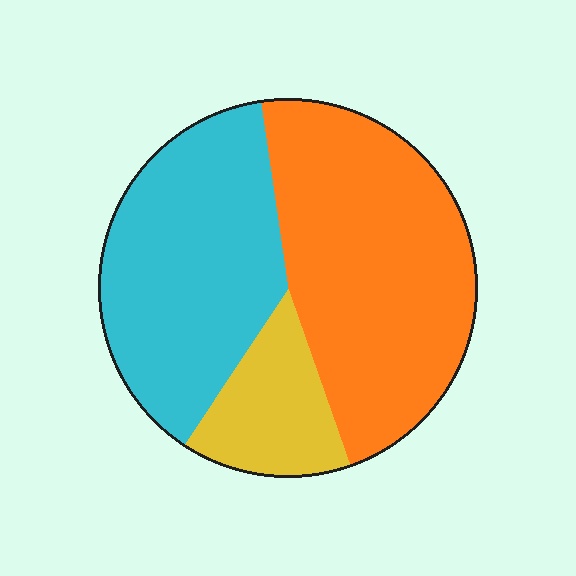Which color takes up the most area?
Orange, at roughly 45%.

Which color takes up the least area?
Yellow, at roughly 15%.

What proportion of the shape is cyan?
Cyan takes up between a quarter and a half of the shape.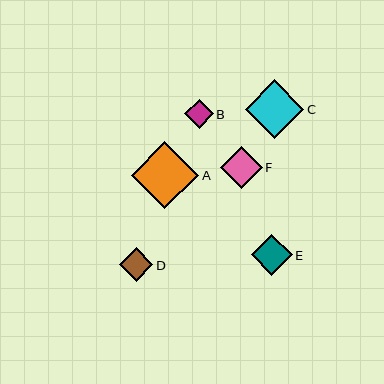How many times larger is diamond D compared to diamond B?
Diamond D is approximately 1.2 times the size of diamond B.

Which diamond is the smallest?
Diamond B is the smallest with a size of approximately 28 pixels.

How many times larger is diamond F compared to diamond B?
Diamond F is approximately 1.5 times the size of diamond B.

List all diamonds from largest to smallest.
From largest to smallest: A, C, F, E, D, B.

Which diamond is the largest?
Diamond A is the largest with a size of approximately 68 pixels.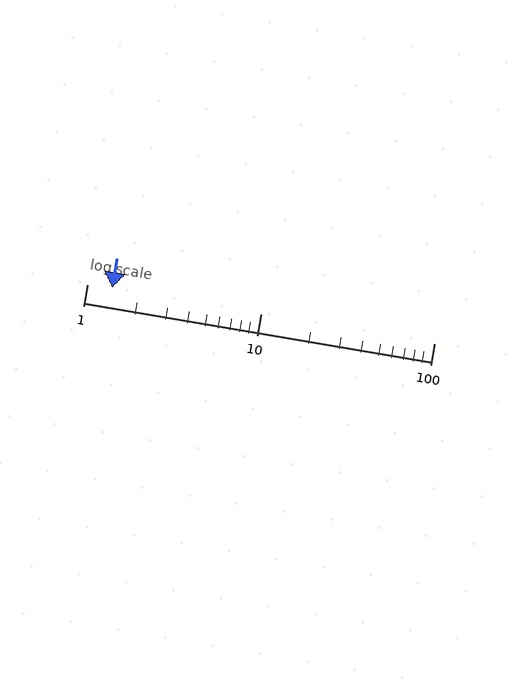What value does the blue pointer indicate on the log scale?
The pointer indicates approximately 1.4.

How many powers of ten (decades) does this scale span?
The scale spans 2 decades, from 1 to 100.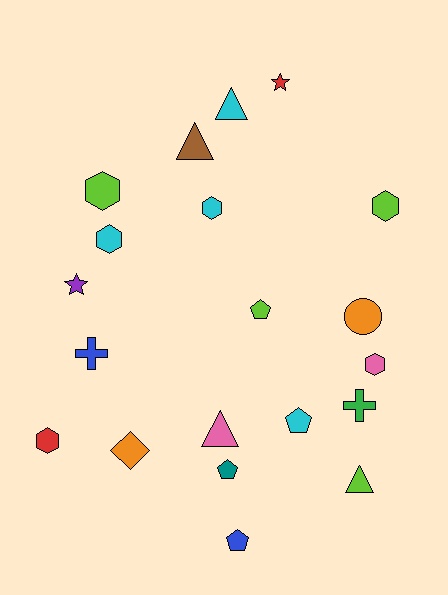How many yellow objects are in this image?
There are no yellow objects.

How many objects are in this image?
There are 20 objects.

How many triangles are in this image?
There are 4 triangles.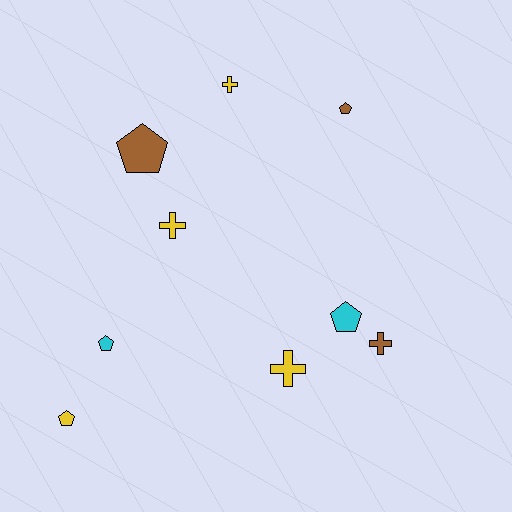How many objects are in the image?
There are 9 objects.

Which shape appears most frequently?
Pentagon, with 5 objects.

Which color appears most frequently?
Yellow, with 4 objects.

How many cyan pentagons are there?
There are 2 cyan pentagons.